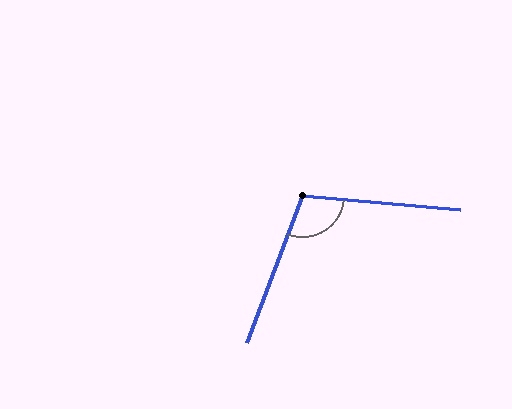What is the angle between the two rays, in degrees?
Approximately 106 degrees.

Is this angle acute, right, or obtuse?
It is obtuse.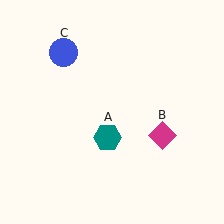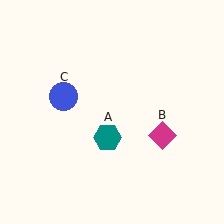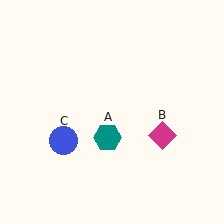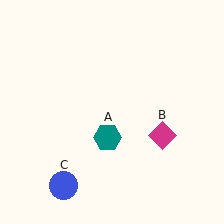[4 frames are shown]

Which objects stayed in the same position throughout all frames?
Teal hexagon (object A) and magenta diamond (object B) remained stationary.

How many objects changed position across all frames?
1 object changed position: blue circle (object C).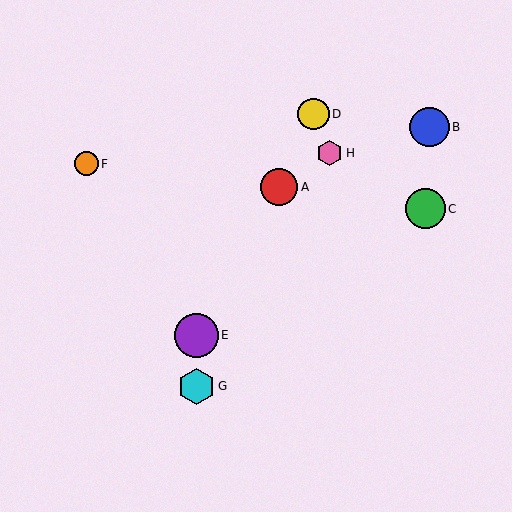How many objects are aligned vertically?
2 objects (E, G) are aligned vertically.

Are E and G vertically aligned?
Yes, both are at x≈197.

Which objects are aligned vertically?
Objects E, G are aligned vertically.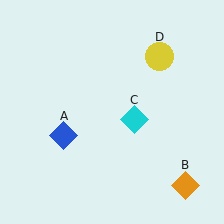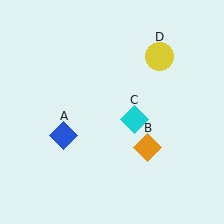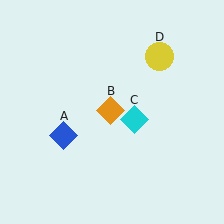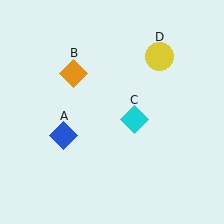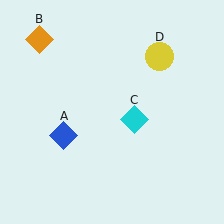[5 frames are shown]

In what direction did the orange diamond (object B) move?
The orange diamond (object B) moved up and to the left.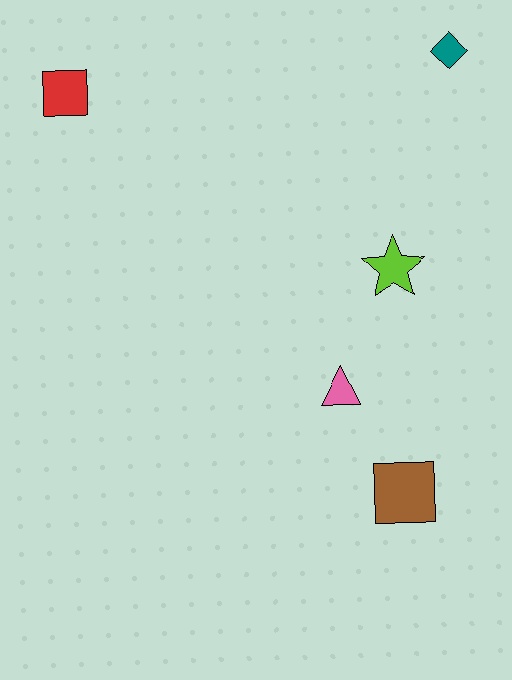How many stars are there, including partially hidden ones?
There is 1 star.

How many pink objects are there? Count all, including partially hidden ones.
There is 1 pink object.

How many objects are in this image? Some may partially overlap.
There are 5 objects.